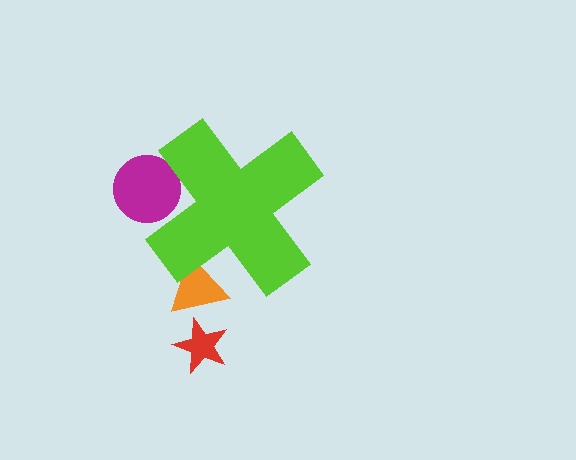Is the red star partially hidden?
No, the red star is fully visible.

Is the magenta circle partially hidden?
Yes, the magenta circle is partially hidden behind the lime cross.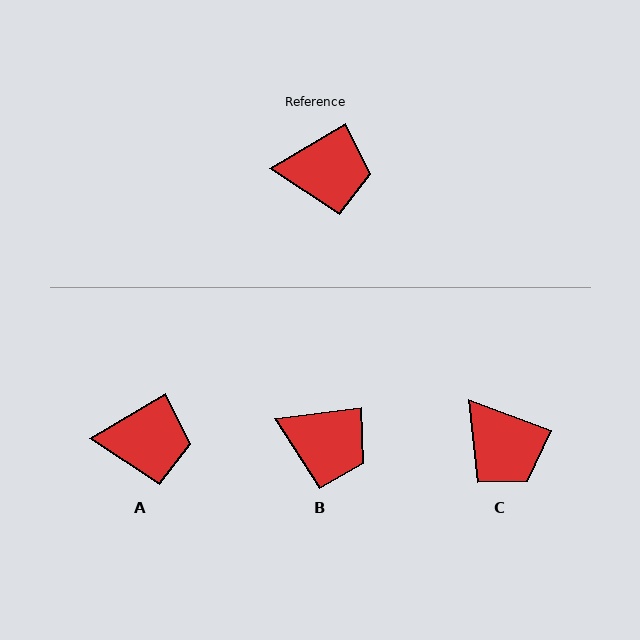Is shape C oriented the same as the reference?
No, it is off by about 51 degrees.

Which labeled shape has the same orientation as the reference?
A.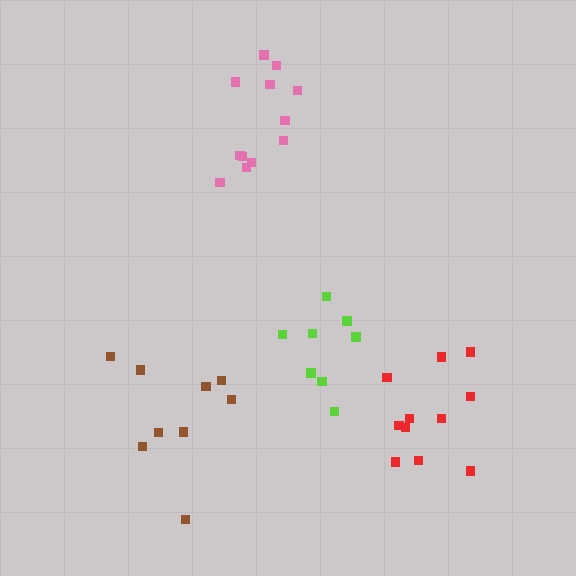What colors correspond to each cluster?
The clusters are colored: pink, lime, brown, red.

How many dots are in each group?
Group 1: 12 dots, Group 2: 8 dots, Group 3: 9 dots, Group 4: 11 dots (40 total).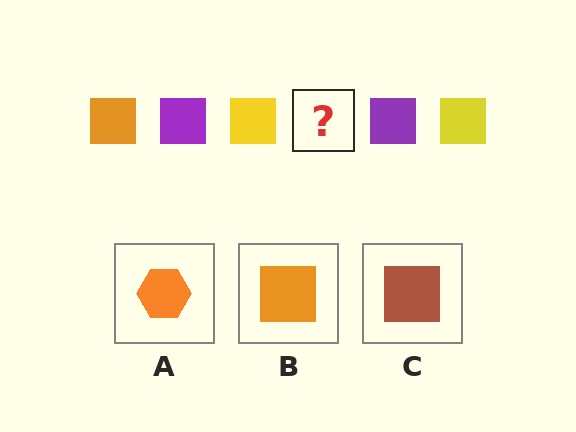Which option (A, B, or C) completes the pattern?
B.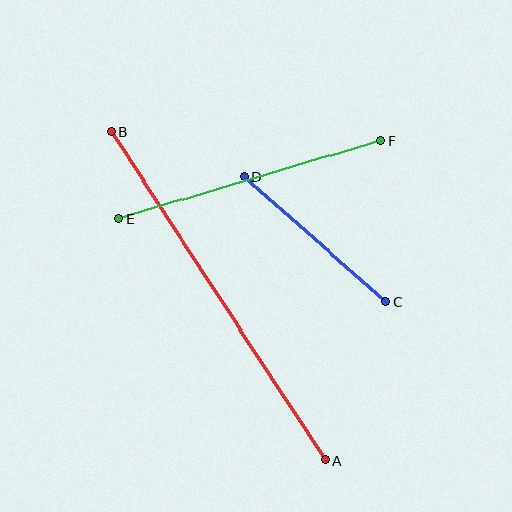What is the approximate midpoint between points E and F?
The midpoint is at approximately (250, 180) pixels.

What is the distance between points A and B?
The distance is approximately 392 pixels.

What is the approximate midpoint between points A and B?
The midpoint is at approximately (218, 296) pixels.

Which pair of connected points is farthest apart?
Points A and B are farthest apart.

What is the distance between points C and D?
The distance is approximately 189 pixels.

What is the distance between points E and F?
The distance is approximately 273 pixels.